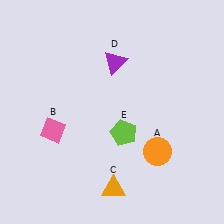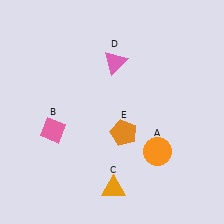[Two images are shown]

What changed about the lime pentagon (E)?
In Image 1, E is lime. In Image 2, it changed to orange.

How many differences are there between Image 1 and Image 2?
There are 2 differences between the two images.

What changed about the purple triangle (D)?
In Image 1, D is purple. In Image 2, it changed to pink.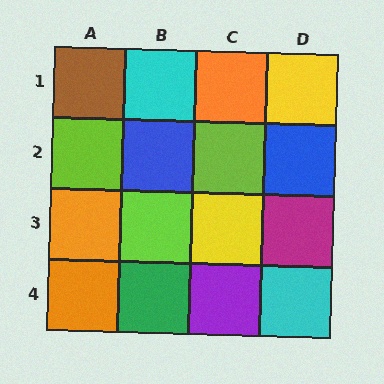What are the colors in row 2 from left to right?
Lime, blue, lime, blue.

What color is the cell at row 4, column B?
Green.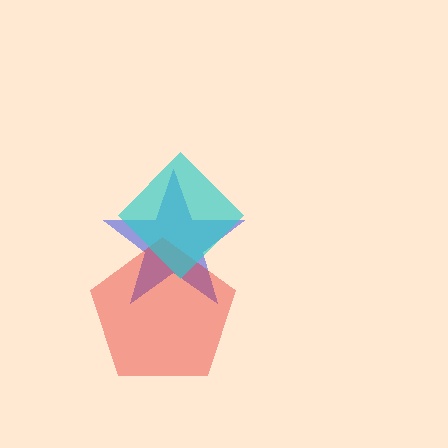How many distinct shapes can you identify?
There are 3 distinct shapes: a blue star, a red pentagon, a cyan diamond.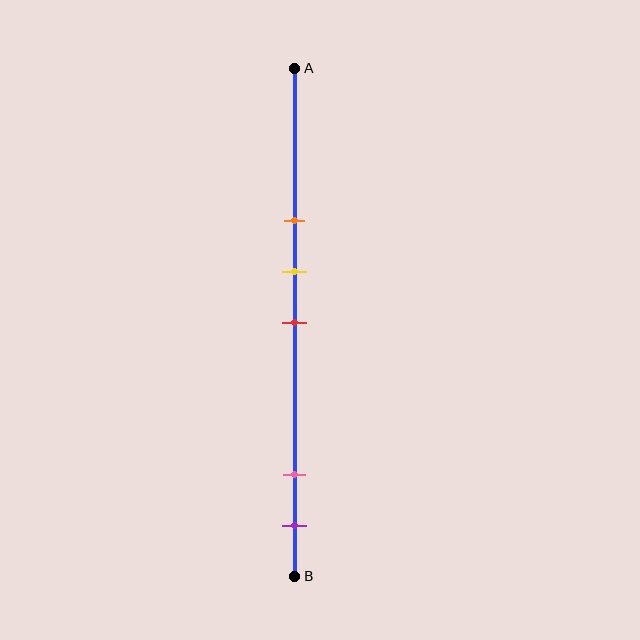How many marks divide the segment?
There are 5 marks dividing the segment.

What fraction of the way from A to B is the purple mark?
The purple mark is approximately 90% (0.9) of the way from A to B.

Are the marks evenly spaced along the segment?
No, the marks are not evenly spaced.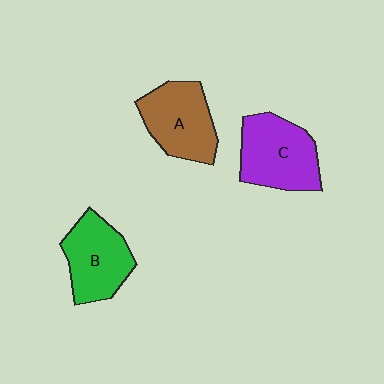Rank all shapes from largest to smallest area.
From largest to smallest: C (purple), A (brown), B (green).